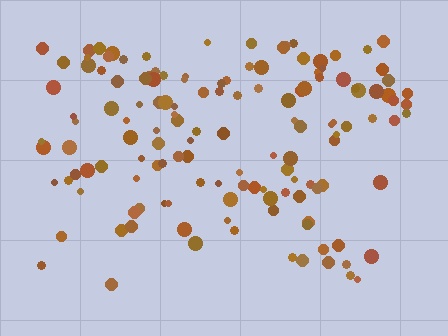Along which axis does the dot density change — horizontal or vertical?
Vertical.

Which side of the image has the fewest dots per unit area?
The bottom.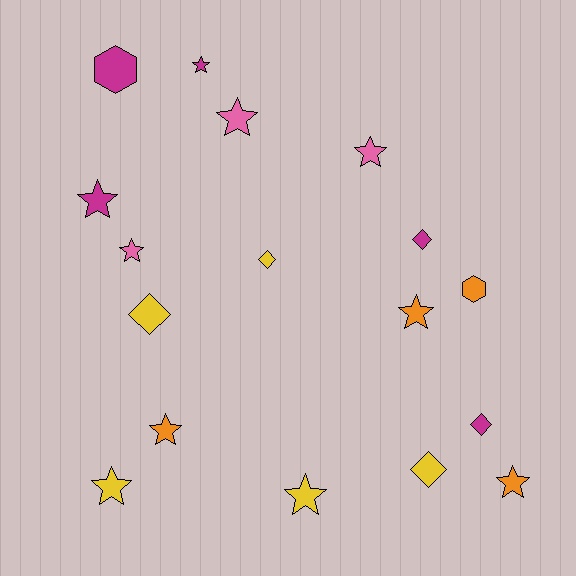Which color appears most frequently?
Yellow, with 5 objects.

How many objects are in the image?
There are 17 objects.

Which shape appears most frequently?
Star, with 10 objects.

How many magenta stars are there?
There are 2 magenta stars.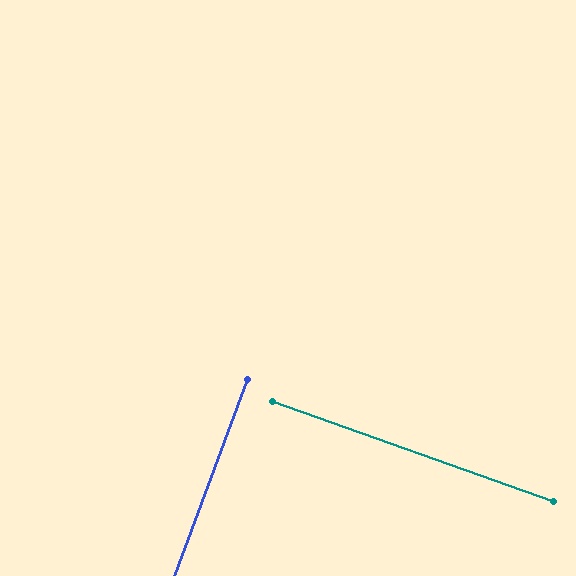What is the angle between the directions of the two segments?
Approximately 89 degrees.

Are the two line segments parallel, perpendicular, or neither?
Perpendicular — they meet at approximately 89°.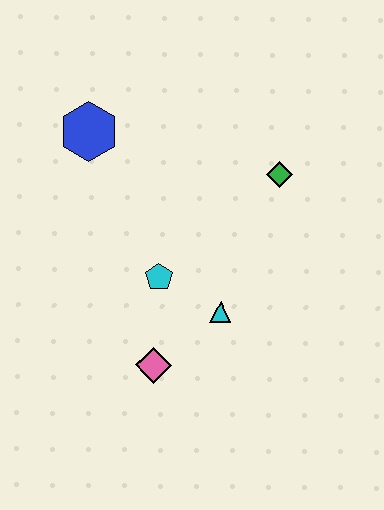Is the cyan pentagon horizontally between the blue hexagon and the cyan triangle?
Yes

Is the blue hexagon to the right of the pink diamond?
No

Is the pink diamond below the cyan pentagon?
Yes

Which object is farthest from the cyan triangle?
The blue hexagon is farthest from the cyan triangle.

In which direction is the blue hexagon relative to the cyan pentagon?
The blue hexagon is above the cyan pentagon.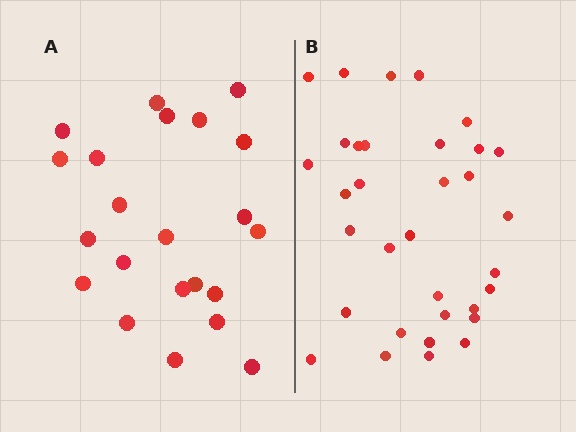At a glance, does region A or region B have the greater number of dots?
Region B (the right region) has more dots.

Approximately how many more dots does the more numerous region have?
Region B has roughly 12 or so more dots than region A.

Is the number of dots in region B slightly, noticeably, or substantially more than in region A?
Region B has substantially more. The ratio is roughly 1.5 to 1.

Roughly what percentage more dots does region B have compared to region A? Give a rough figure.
About 50% more.